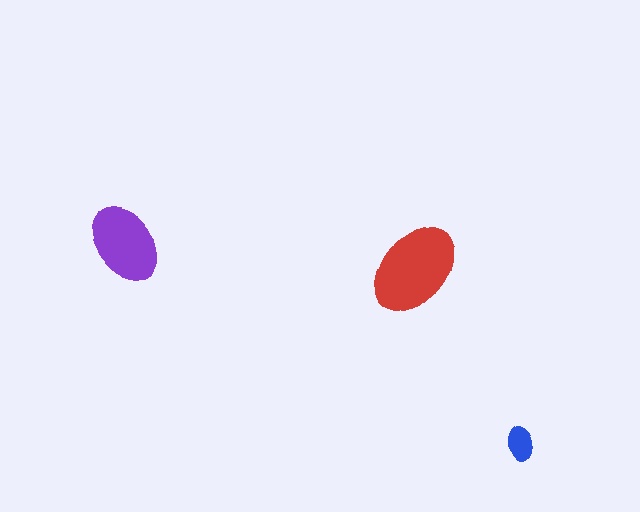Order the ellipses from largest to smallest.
the red one, the purple one, the blue one.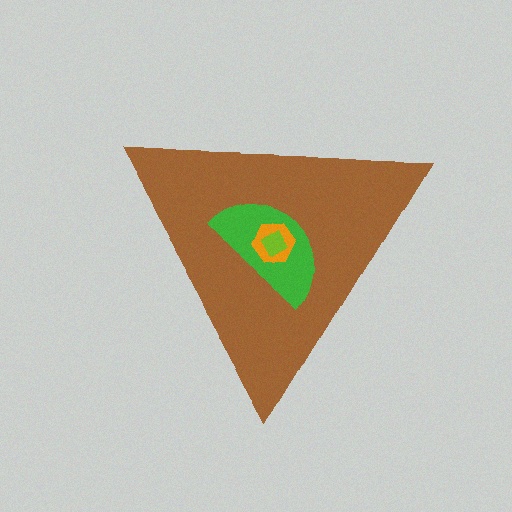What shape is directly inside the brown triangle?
The green semicircle.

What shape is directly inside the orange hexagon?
The lime diamond.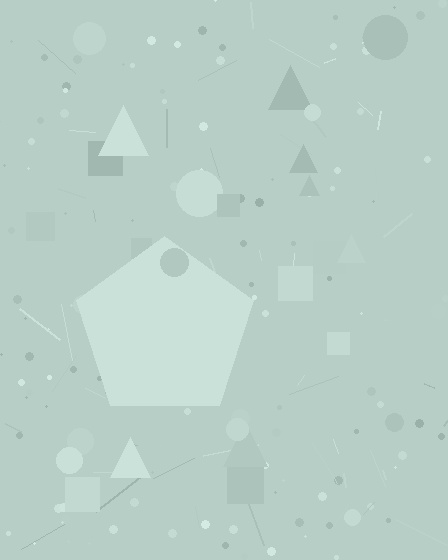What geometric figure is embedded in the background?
A pentagon is embedded in the background.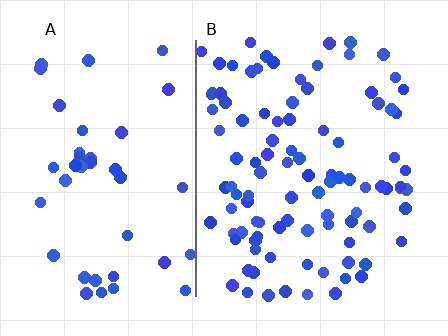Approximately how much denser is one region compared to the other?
Approximately 2.3× — region B over region A.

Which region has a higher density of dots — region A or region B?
B (the right).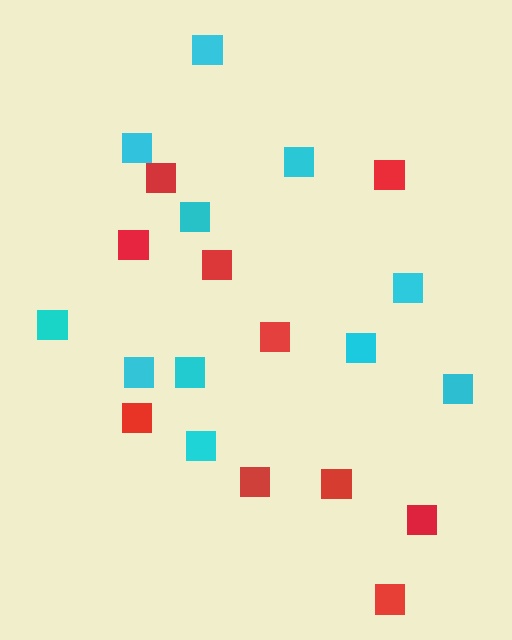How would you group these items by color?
There are 2 groups: one group of red squares (10) and one group of cyan squares (11).